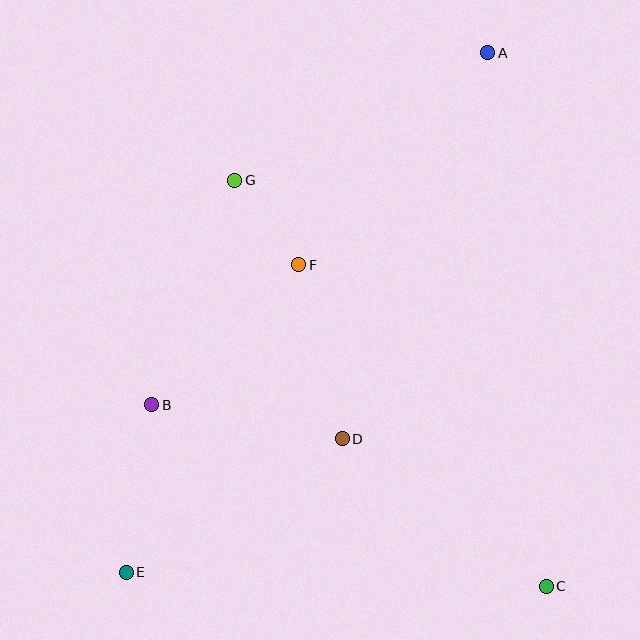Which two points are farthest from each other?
Points A and E are farthest from each other.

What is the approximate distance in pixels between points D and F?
The distance between D and F is approximately 179 pixels.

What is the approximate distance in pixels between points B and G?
The distance between B and G is approximately 239 pixels.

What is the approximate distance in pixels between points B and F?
The distance between B and F is approximately 203 pixels.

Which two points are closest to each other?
Points F and G are closest to each other.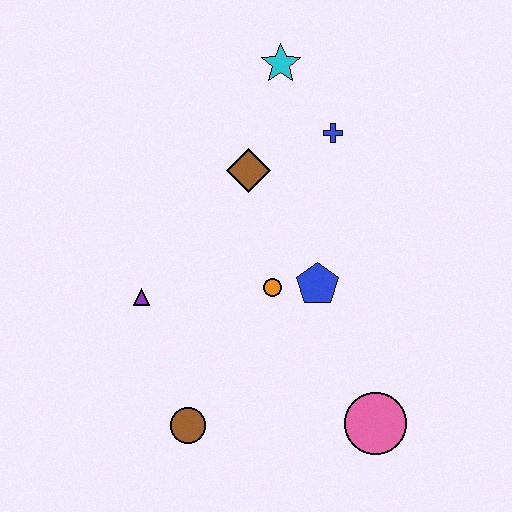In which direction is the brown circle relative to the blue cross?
The brown circle is below the blue cross.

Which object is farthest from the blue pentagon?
The cyan star is farthest from the blue pentagon.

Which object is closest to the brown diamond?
The blue cross is closest to the brown diamond.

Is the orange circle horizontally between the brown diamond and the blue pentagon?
Yes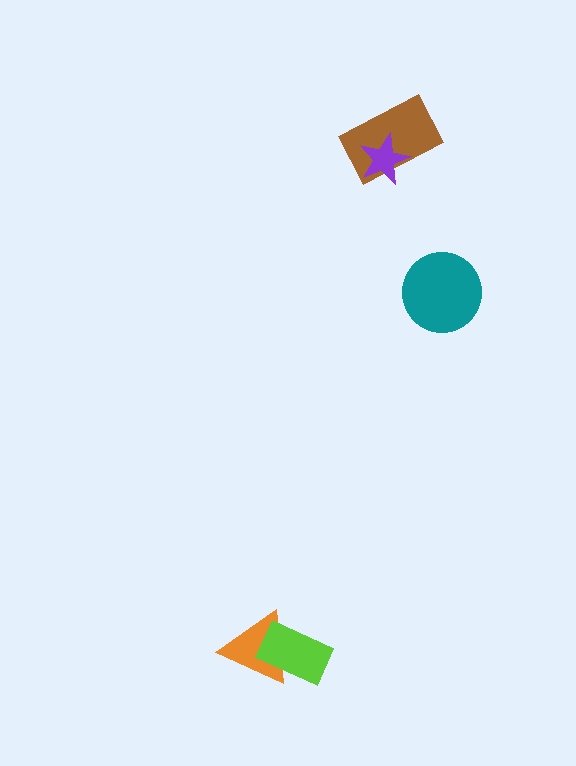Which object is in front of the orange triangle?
The lime rectangle is in front of the orange triangle.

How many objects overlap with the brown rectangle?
1 object overlaps with the brown rectangle.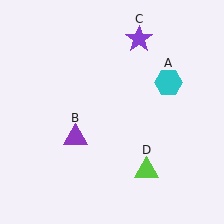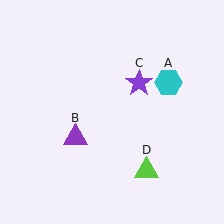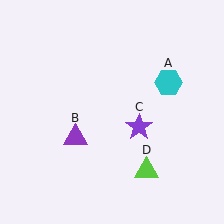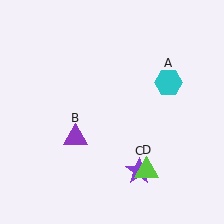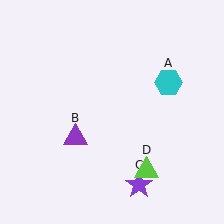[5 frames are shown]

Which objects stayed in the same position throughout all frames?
Cyan hexagon (object A) and purple triangle (object B) and lime triangle (object D) remained stationary.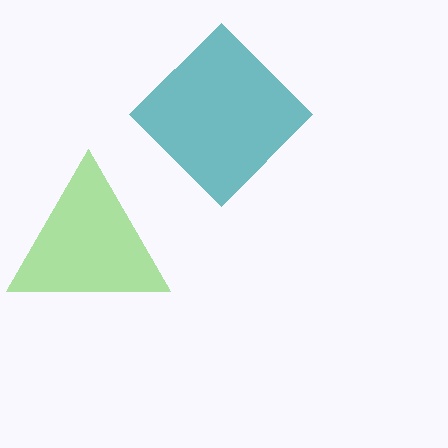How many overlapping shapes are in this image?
There are 2 overlapping shapes in the image.